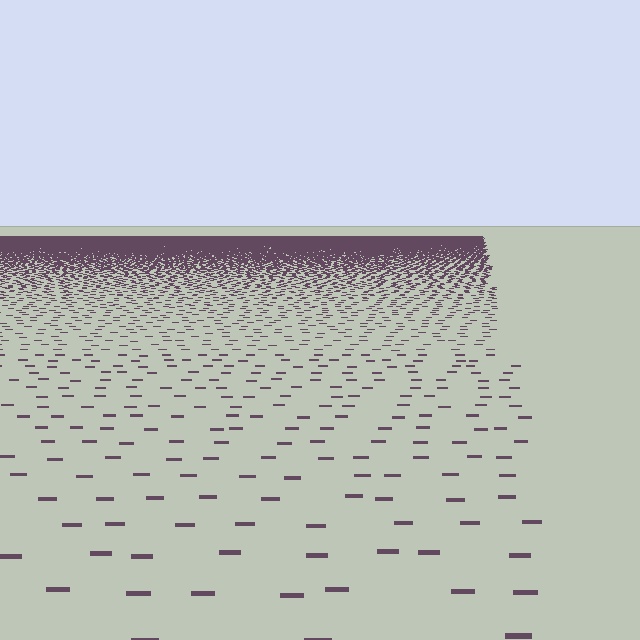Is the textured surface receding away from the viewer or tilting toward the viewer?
The surface is receding away from the viewer. Texture elements get smaller and denser toward the top.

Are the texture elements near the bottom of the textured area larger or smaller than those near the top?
Larger. Near the bottom, elements are closer to the viewer and appear at a bigger on-screen size.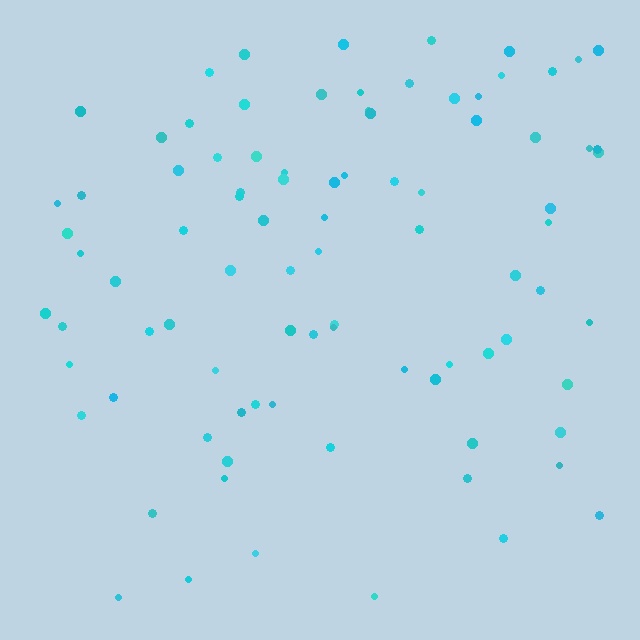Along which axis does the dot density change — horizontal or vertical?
Vertical.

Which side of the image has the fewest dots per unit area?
The bottom.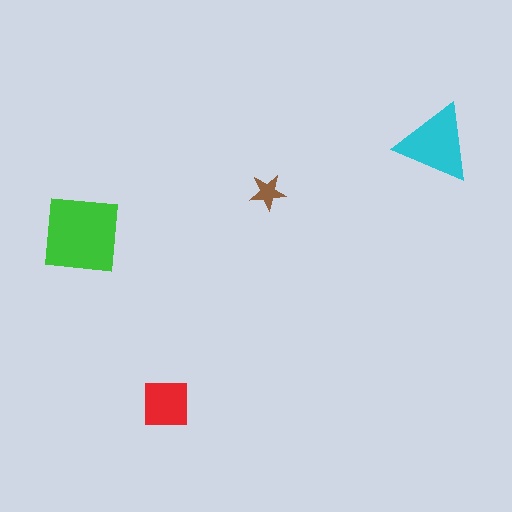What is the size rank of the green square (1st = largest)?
1st.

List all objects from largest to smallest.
The green square, the cyan triangle, the red square, the brown star.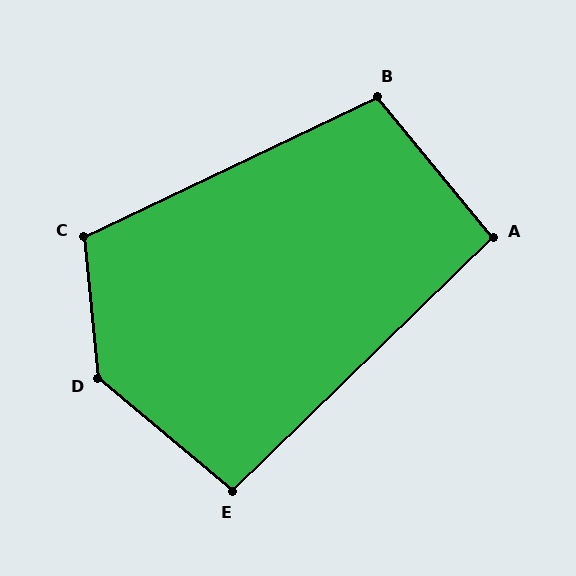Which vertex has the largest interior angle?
D, at approximately 136 degrees.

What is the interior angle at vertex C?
Approximately 110 degrees (obtuse).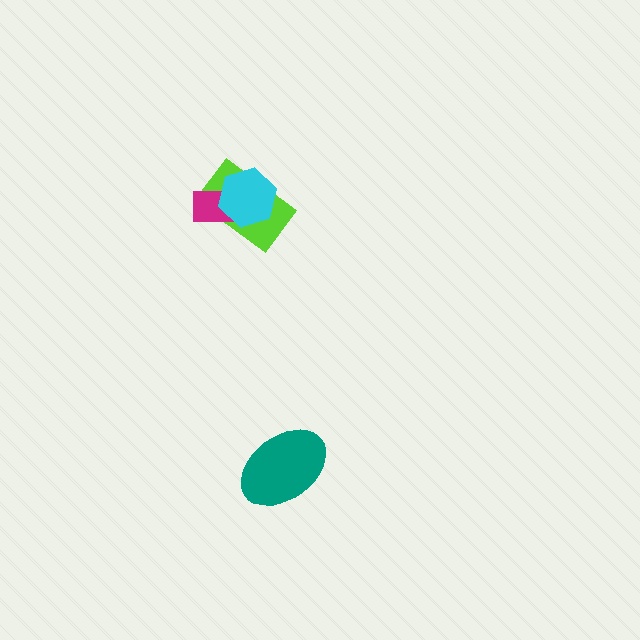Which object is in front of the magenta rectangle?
The cyan hexagon is in front of the magenta rectangle.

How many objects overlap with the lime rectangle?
2 objects overlap with the lime rectangle.